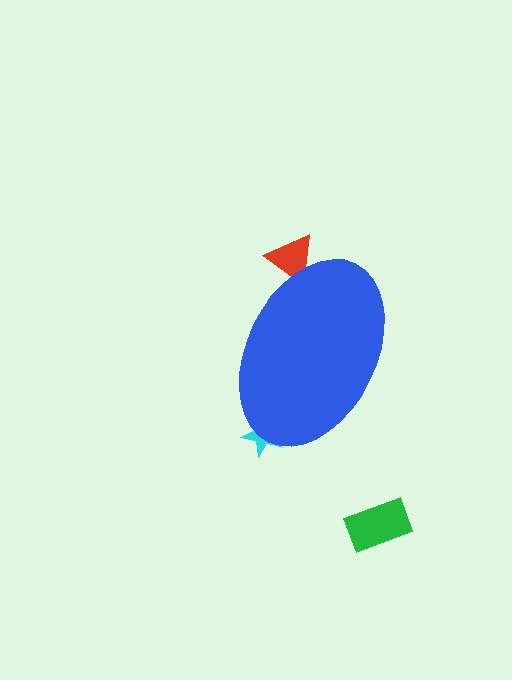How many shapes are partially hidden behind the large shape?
2 shapes are partially hidden.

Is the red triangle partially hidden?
Yes, the red triangle is partially hidden behind the blue ellipse.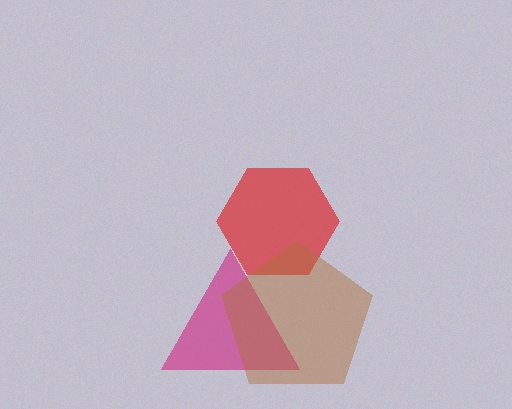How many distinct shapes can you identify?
There are 3 distinct shapes: a magenta triangle, a red hexagon, a brown pentagon.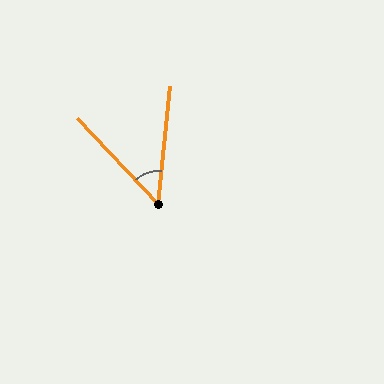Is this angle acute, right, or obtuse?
It is acute.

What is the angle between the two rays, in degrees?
Approximately 49 degrees.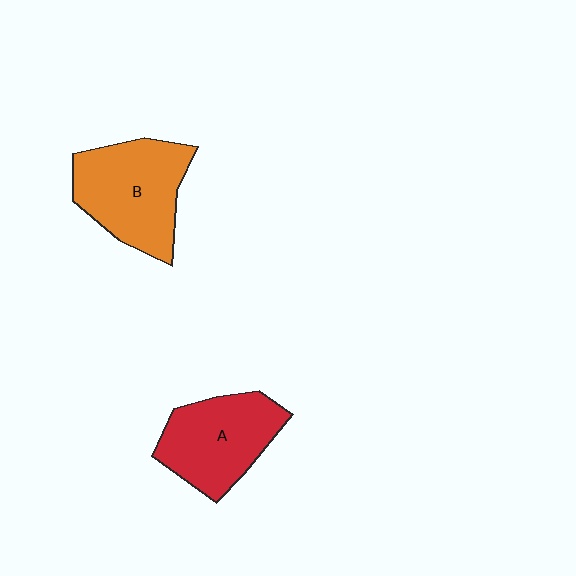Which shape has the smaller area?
Shape A (red).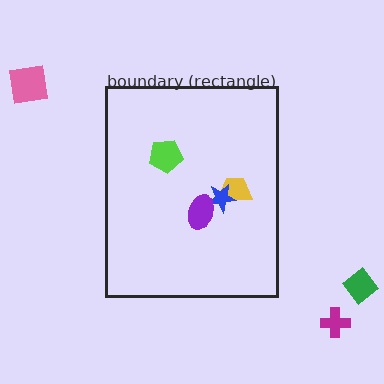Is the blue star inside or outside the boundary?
Inside.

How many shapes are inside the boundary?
4 inside, 3 outside.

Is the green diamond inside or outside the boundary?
Outside.